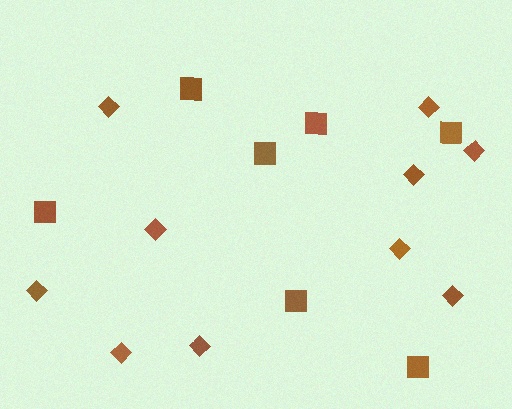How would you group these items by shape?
There are 2 groups: one group of squares (7) and one group of diamonds (10).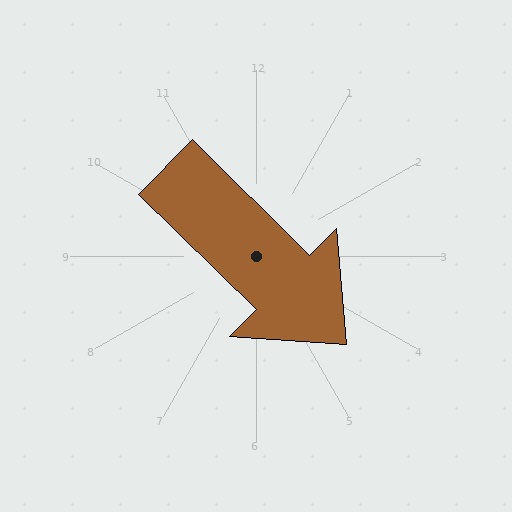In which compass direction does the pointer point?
Southeast.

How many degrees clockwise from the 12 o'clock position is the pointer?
Approximately 134 degrees.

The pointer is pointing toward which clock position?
Roughly 4 o'clock.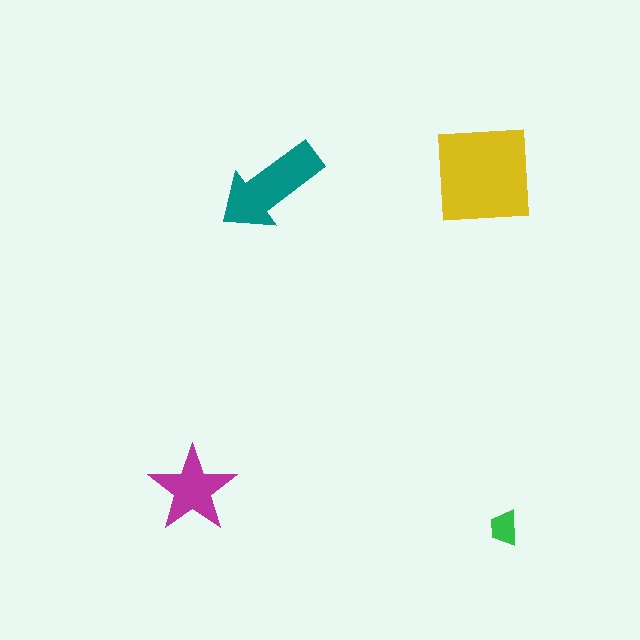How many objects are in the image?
There are 4 objects in the image.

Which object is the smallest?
The green trapezoid.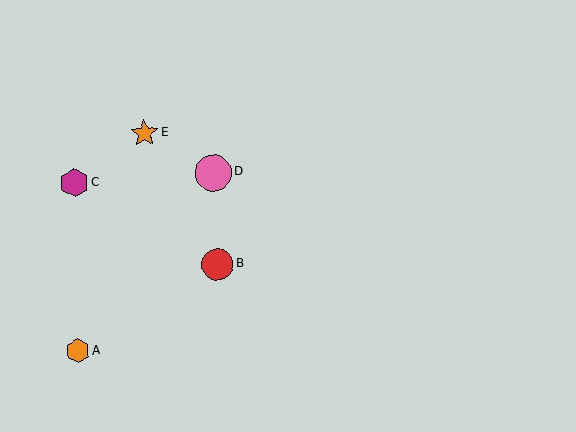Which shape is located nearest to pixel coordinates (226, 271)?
The red circle (labeled B) at (218, 264) is nearest to that location.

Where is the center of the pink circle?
The center of the pink circle is at (213, 173).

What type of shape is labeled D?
Shape D is a pink circle.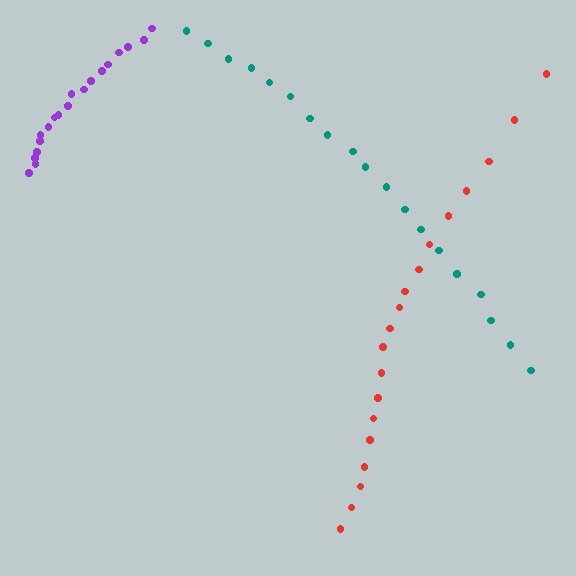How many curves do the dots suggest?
There are 3 distinct paths.